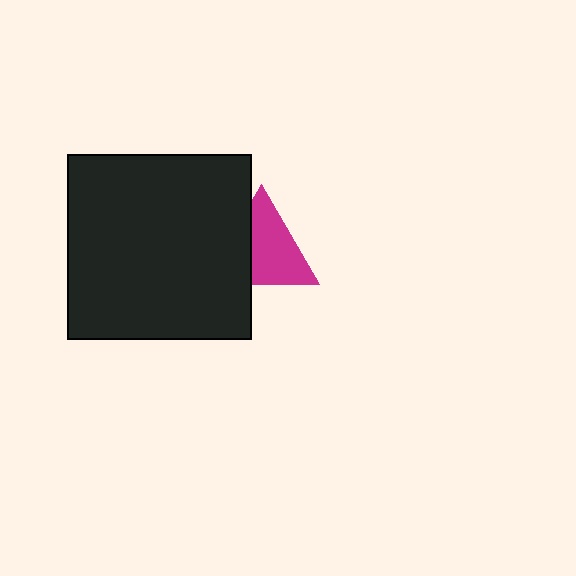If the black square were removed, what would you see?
You would see the complete magenta triangle.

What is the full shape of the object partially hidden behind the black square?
The partially hidden object is a magenta triangle.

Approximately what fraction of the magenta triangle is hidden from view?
Roughly 35% of the magenta triangle is hidden behind the black square.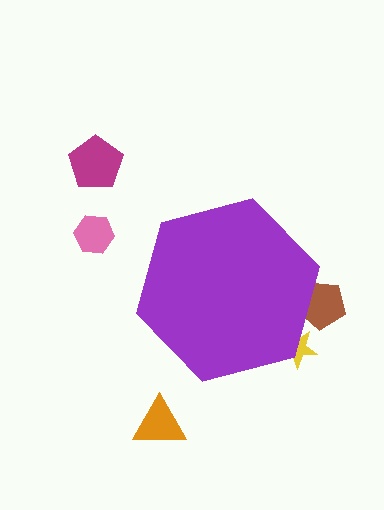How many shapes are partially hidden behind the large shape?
2 shapes are partially hidden.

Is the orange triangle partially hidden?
No, the orange triangle is fully visible.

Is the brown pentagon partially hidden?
Yes, the brown pentagon is partially hidden behind the purple hexagon.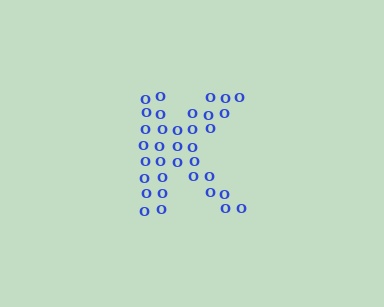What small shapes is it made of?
It is made of small letter O's.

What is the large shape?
The large shape is the letter K.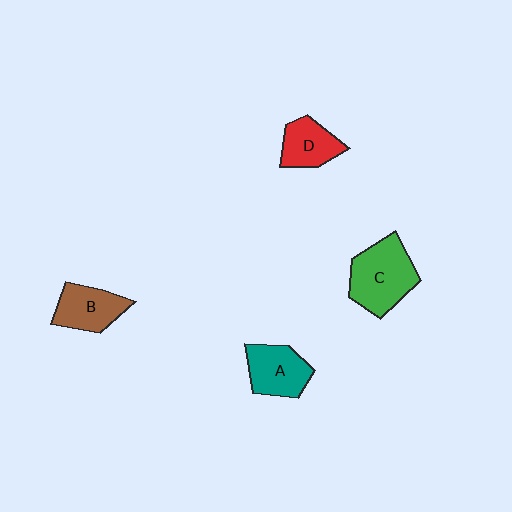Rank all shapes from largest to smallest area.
From largest to smallest: C (green), A (teal), B (brown), D (red).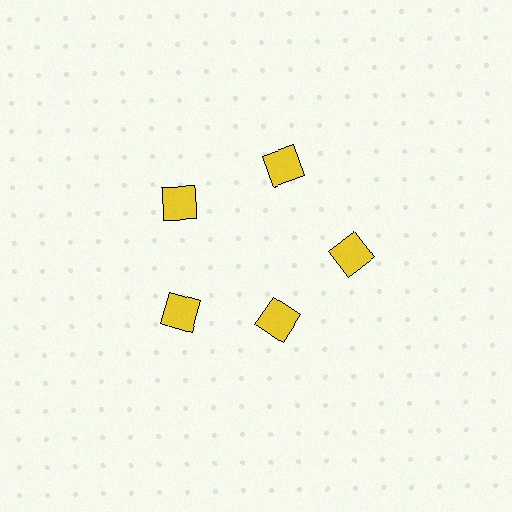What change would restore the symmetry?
The symmetry would be restored by moving it outward, back onto the ring so that all 5 squares sit at equal angles and equal distance from the center.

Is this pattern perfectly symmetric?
No. The 5 yellow squares are arranged in a ring, but one element near the 5 o'clock position is pulled inward toward the center, breaking the 5-fold rotational symmetry.